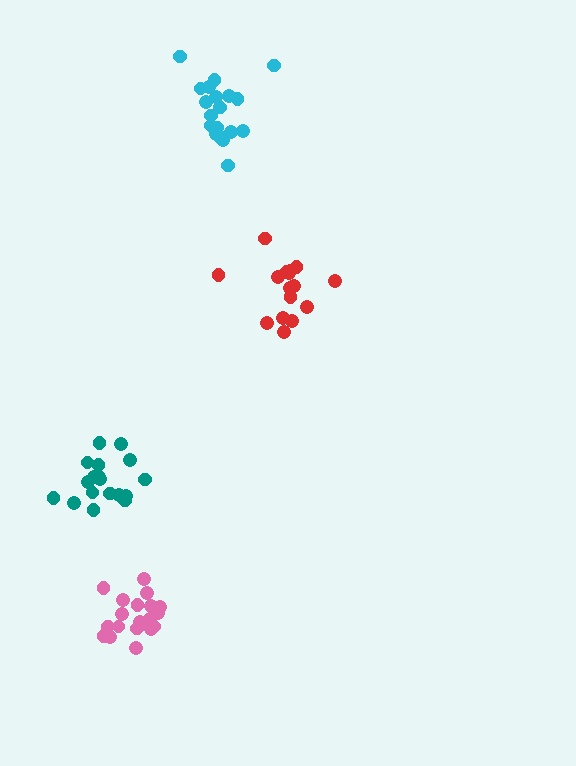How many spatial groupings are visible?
There are 4 spatial groupings.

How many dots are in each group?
Group 1: 20 dots, Group 2: 16 dots, Group 3: 20 dots, Group 4: 18 dots (74 total).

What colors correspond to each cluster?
The clusters are colored: pink, red, cyan, teal.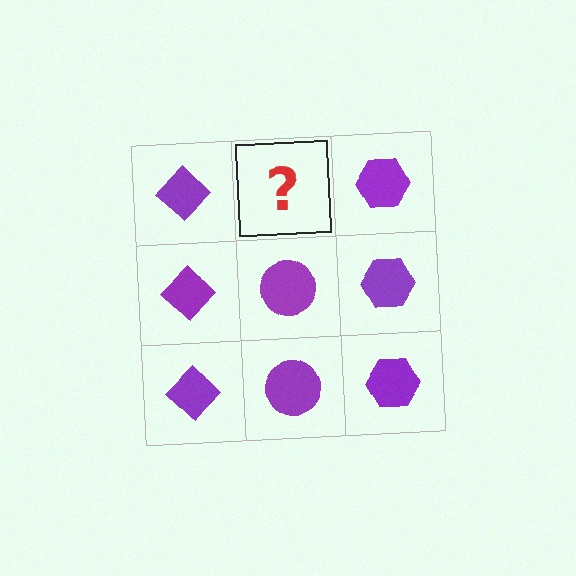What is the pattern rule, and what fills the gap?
The rule is that each column has a consistent shape. The gap should be filled with a purple circle.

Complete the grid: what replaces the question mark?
The question mark should be replaced with a purple circle.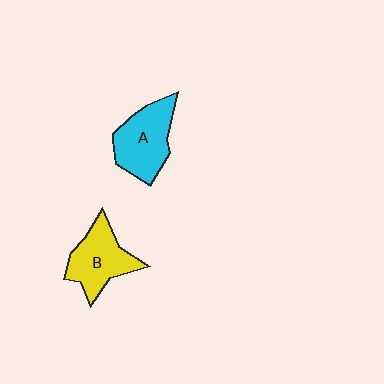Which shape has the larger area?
Shape A (cyan).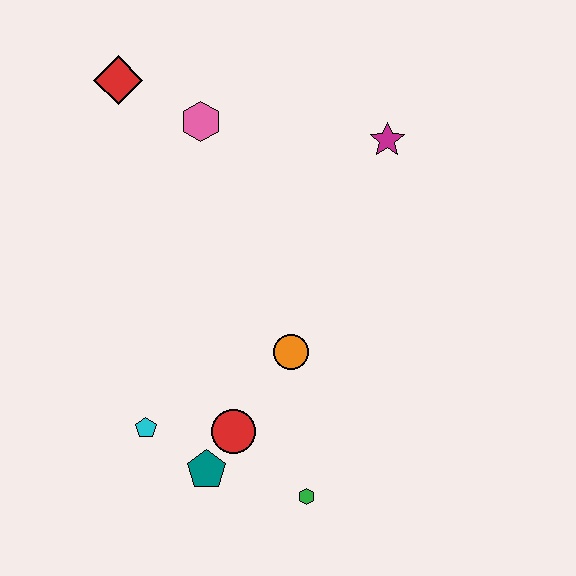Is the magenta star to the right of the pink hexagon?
Yes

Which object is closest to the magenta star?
The pink hexagon is closest to the magenta star.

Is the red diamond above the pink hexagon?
Yes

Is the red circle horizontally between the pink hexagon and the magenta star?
Yes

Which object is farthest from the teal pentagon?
The red diamond is farthest from the teal pentagon.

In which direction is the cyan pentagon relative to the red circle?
The cyan pentagon is to the left of the red circle.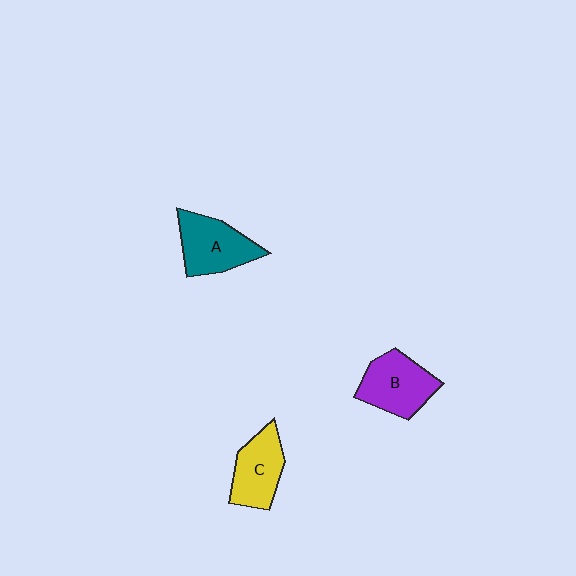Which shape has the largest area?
Shape A (teal).